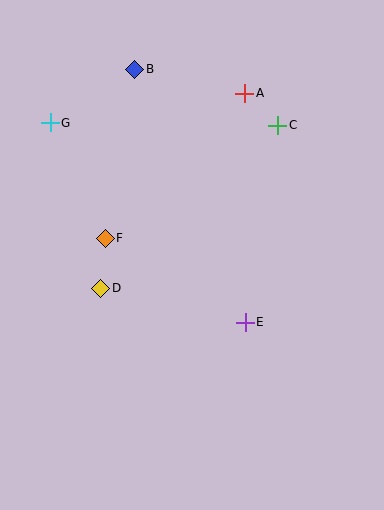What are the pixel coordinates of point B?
Point B is at (135, 69).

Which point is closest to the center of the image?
Point E at (245, 322) is closest to the center.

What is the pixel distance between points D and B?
The distance between D and B is 222 pixels.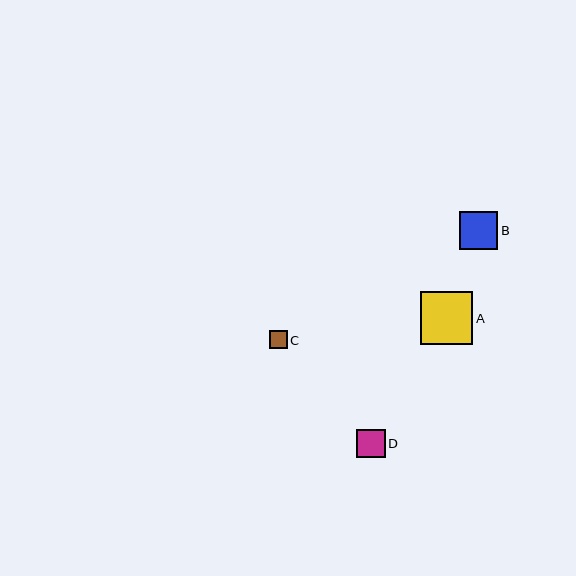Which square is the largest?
Square A is the largest with a size of approximately 52 pixels.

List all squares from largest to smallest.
From largest to smallest: A, B, D, C.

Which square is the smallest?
Square C is the smallest with a size of approximately 18 pixels.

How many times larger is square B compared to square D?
Square B is approximately 1.3 times the size of square D.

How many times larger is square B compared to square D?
Square B is approximately 1.3 times the size of square D.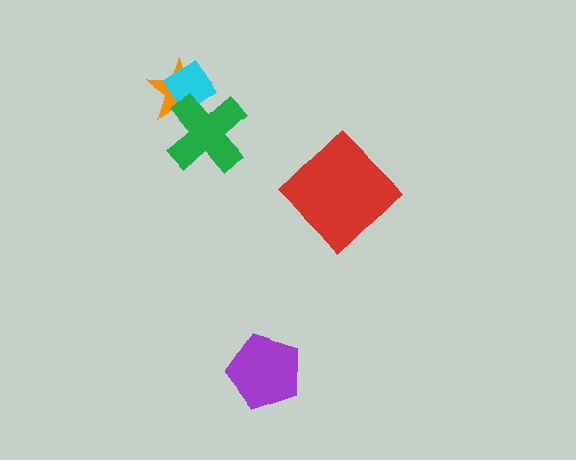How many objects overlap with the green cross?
2 objects overlap with the green cross.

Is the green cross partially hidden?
No, no other shape covers it.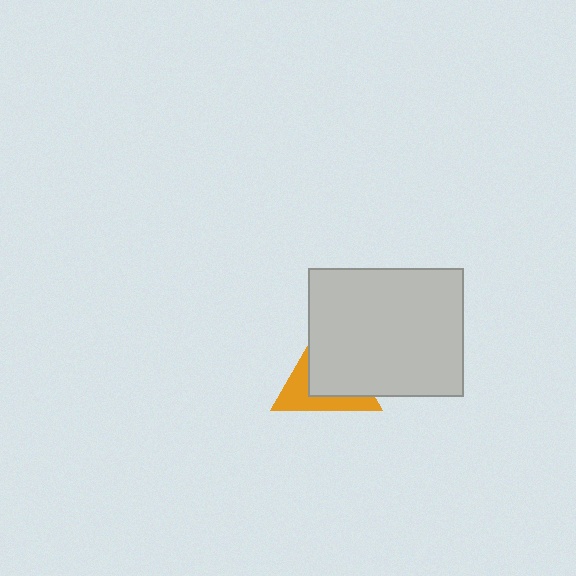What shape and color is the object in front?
The object in front is a light gray rectangle.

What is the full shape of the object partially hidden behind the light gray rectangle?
The partially hidden object is an orange triangle.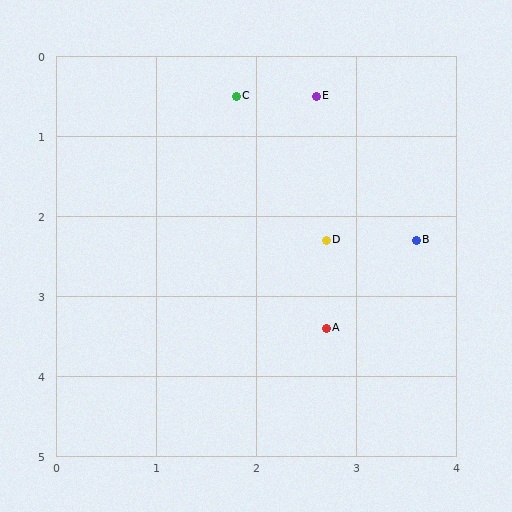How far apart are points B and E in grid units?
Points B and E are about 2.1 grid units apart.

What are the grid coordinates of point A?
Point A is at approximately (2.7, 3.4).